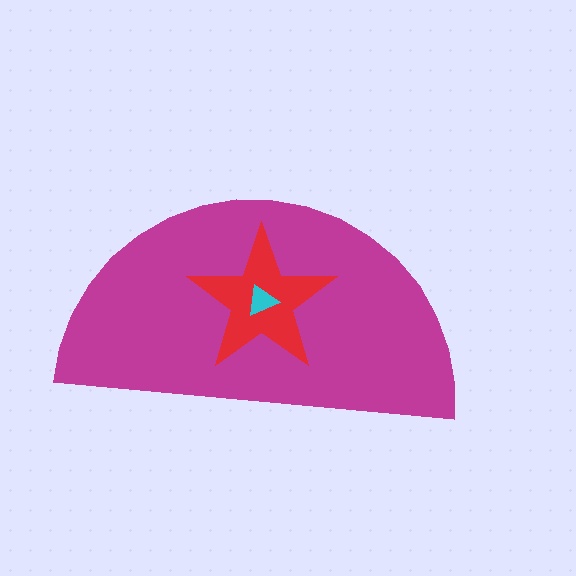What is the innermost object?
The cyan triangle.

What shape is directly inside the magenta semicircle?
The red star.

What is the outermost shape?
The magenta semicircle.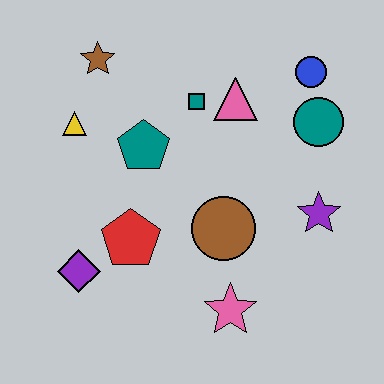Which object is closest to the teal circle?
The blue circle is closest to the teal circle.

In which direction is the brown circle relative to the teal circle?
The brown circle is below the teal circle.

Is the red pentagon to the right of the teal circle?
No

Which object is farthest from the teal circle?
The purple diamond is farthest from the teal circle.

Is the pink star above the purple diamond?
No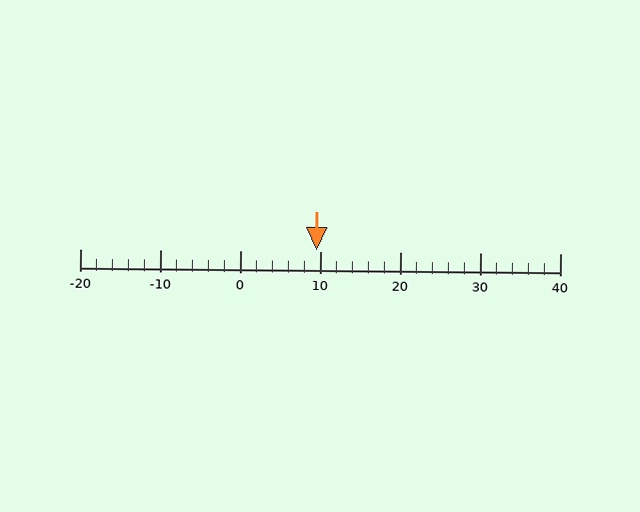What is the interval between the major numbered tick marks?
The major tick marks are spaced 10 units apart.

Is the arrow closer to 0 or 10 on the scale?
The arrow is closer to 10.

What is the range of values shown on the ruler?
The ruler shows values from -20 to 40.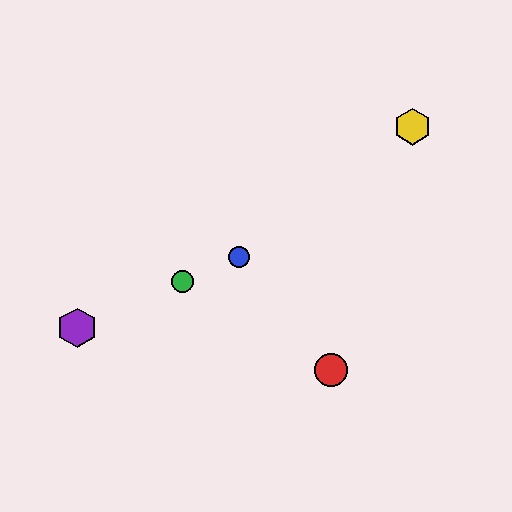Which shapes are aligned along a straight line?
The blue circle, the green circle, the purple hexagon are aligned along a straight line.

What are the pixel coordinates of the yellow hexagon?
The yellow hexagon is at (412, 127).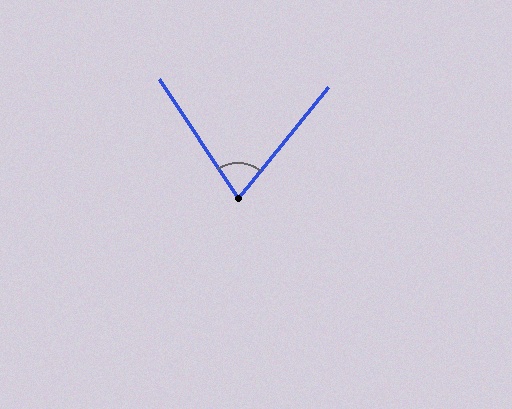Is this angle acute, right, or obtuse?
It is acute.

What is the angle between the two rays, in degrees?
Approximately 73 degrees.